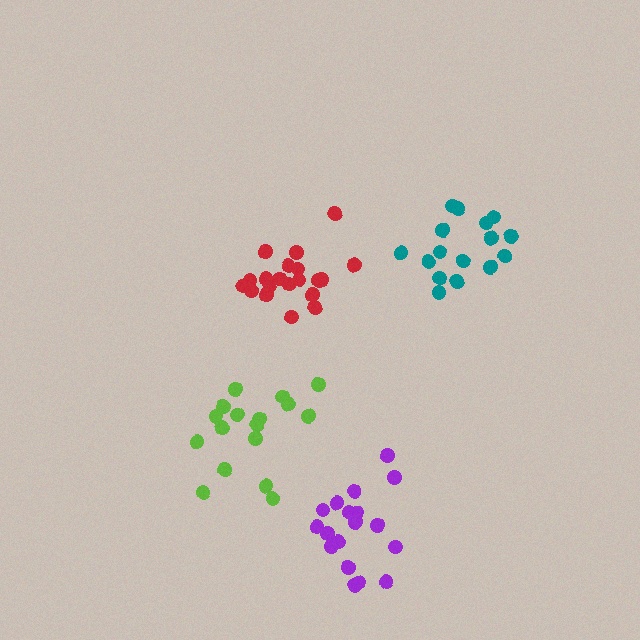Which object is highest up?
The teal cluster is topmost.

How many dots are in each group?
Group 1: 19 dots, Group 2: 16 dots, Group 3: 20 dots, Group 4: 17 dots (72 total).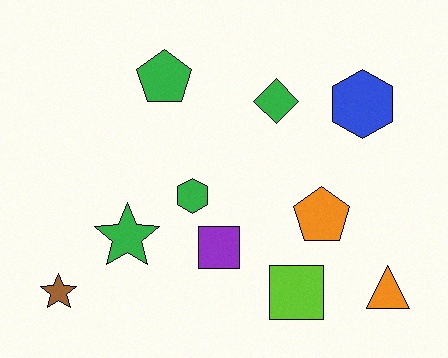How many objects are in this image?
There are 10 objects.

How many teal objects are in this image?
There are no teal objects.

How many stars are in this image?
There are 2 stars.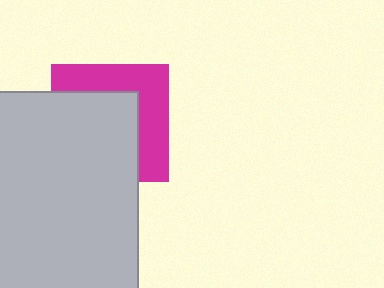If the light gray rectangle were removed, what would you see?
You would see the complete magenta square.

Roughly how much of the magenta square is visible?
A small part of it is visible (roughly 43%).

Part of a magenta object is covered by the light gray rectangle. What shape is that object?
It is a square.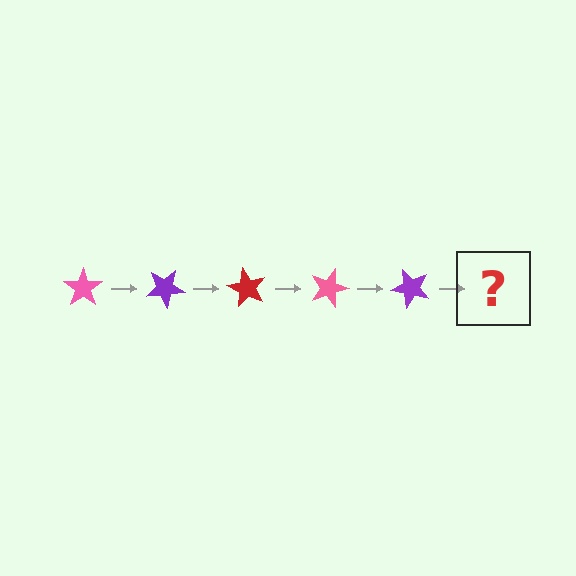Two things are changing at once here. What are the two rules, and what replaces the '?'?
The two rules are that it rotates 30 degrees each step and the color cycles through pink, purple, and red. The '?' should be a red star, rotated 150 degrees from the start.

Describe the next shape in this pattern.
It should be a red star, rotated 150 degrees from the start.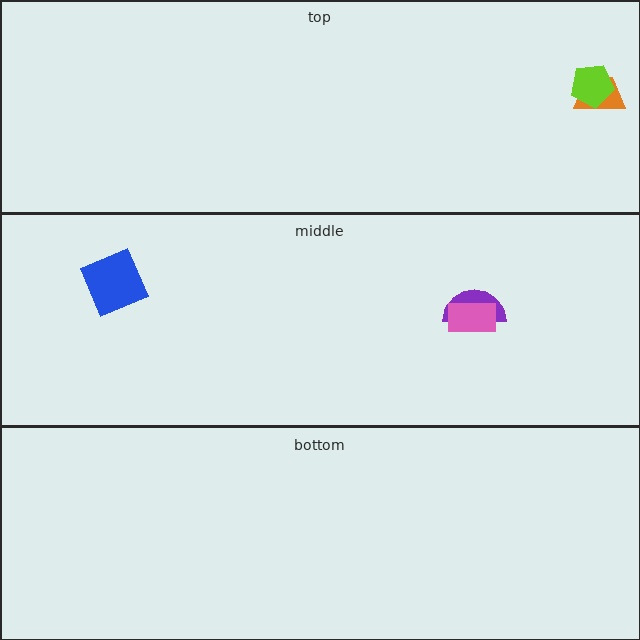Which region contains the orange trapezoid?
The top region.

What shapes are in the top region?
The orange trapezoid, the lime pentagon.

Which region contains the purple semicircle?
The middle region.